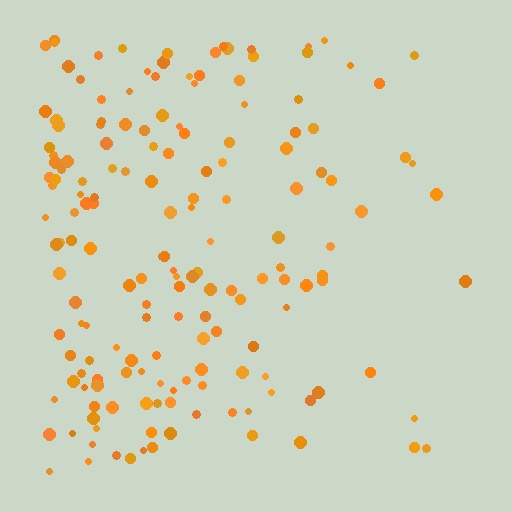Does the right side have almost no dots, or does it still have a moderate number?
Still a moderate number, just noticeably fewer than the left.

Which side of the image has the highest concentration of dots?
The left.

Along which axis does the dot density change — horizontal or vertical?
Horizontal.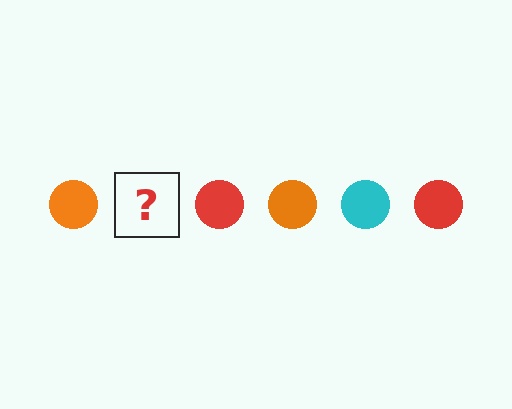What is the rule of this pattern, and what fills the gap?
The rule is that the pattern cycles through orange, cyan, red circles. The gap should be filled with a cyan circle.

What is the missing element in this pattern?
The missing element is a cyan circle.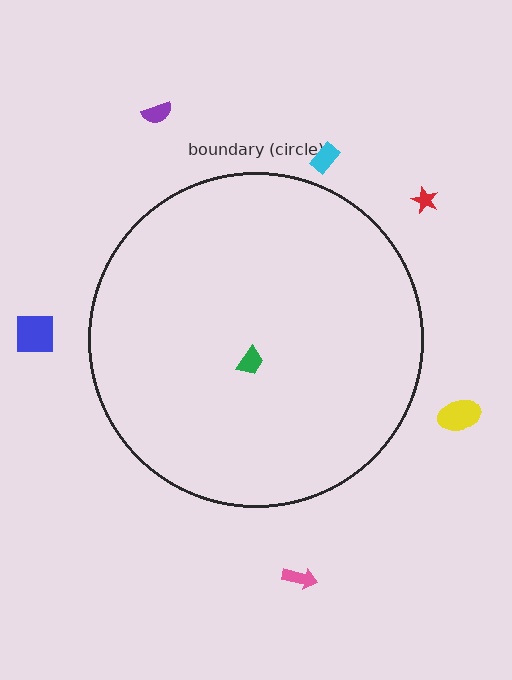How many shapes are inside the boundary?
1 inside, 6 outside.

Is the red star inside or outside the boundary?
Outside.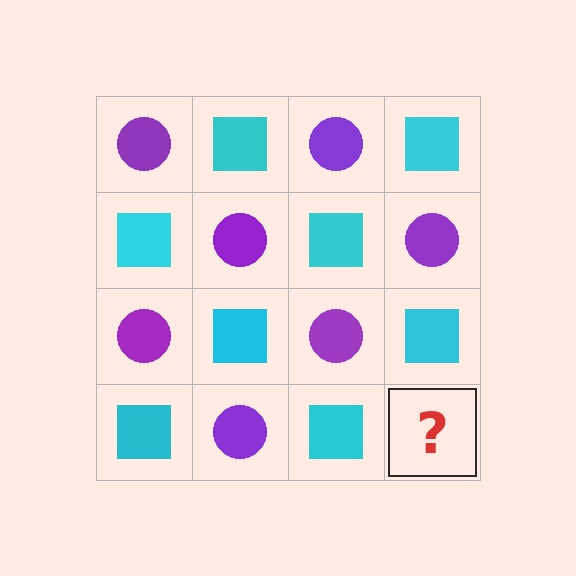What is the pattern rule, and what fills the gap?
The rule is that it alternates purple circle and cyan square in a checkerboard pattern. The gap should be filled with a purple circle.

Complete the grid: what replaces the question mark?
The question mark should be replaced with a purple circle.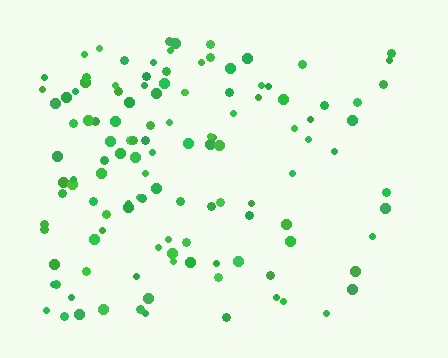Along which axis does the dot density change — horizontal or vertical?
Horizontal.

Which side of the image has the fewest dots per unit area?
The right.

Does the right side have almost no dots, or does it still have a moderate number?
Still a moderate number, just noticeably fewer than the left.